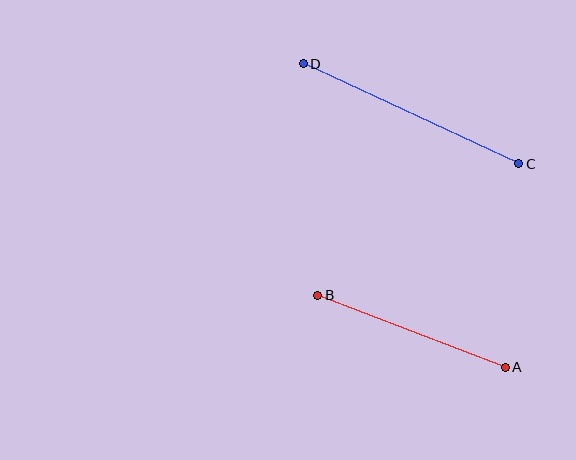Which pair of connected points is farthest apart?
Points C and D are farthest apart.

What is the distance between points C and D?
The distance is approximately 237 pixels.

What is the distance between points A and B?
The distance is approximately 201 pixels.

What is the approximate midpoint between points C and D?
The midpoint is at approximately (411, 114) pixels.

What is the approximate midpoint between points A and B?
The midpoint is at approximately (411, 331) pixels.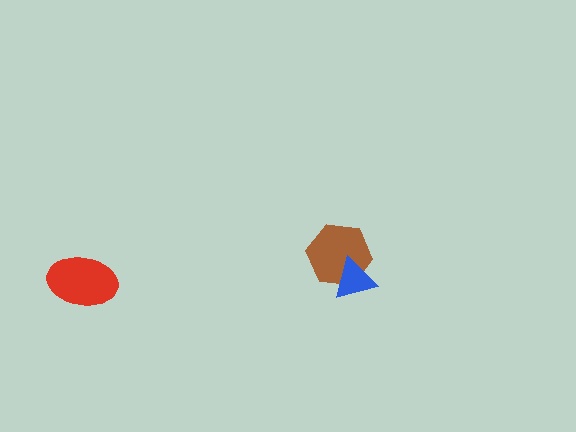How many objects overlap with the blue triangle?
1 object overlaps with the blue triangle.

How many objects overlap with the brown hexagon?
1 object overlaps with the brown hexagon.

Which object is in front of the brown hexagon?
The blue triangle is in front of the brown hexagon.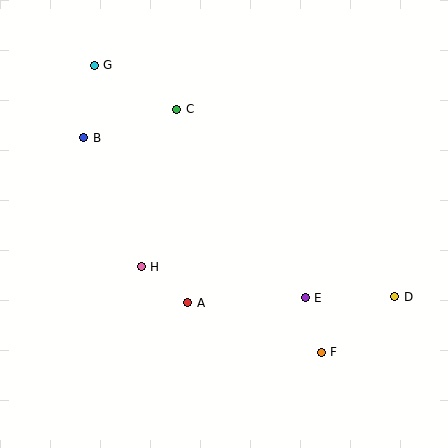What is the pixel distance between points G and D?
The distance between G and D is 379 pixels.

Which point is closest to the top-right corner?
Point C is closest to the top-right corner.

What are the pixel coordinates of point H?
Point H is at (141, 267).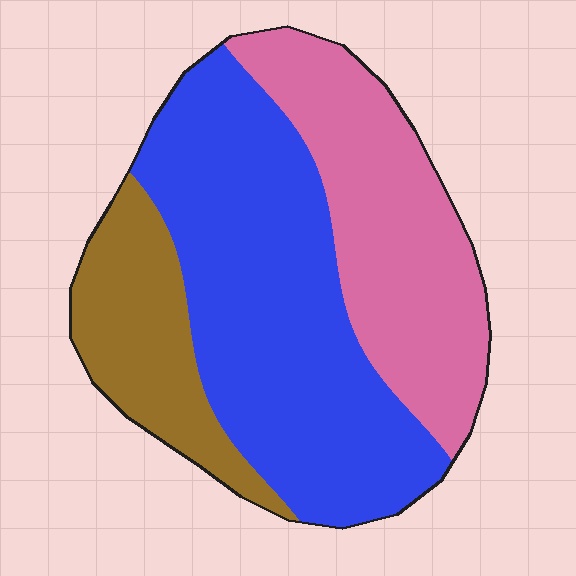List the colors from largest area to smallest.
From largest to smallest: blue, pink, brown.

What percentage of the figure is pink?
Pink covers 32% of the figure.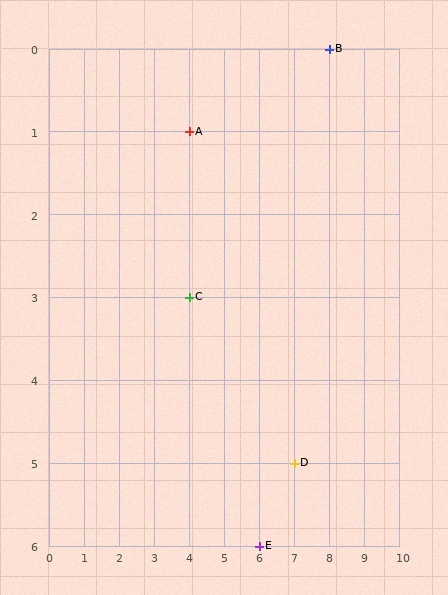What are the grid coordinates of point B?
Point B is at grid coordinates (8, 0).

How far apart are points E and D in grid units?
Points E and D are 1 column and 1 row apart (about 1.4 grid units diagonally).